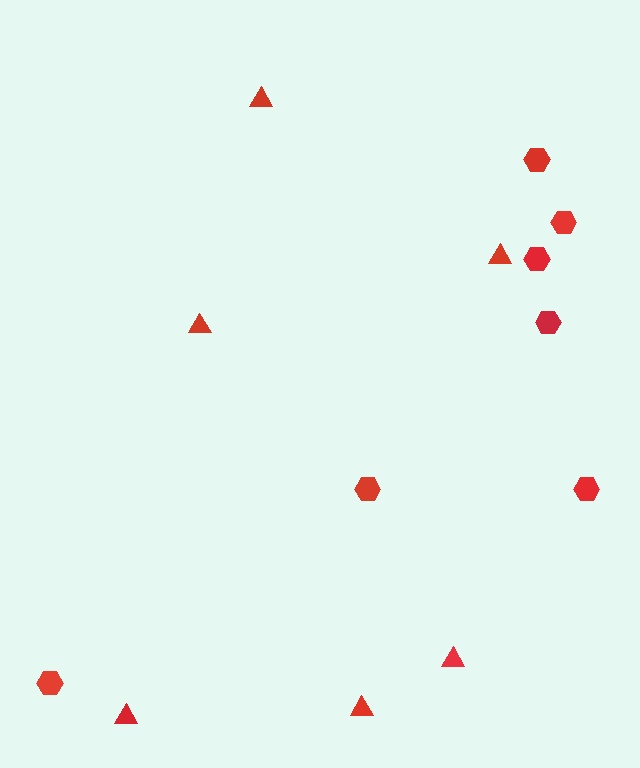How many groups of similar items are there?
There are 2 groups: one group of triangles (6) and one group of hexagons (7).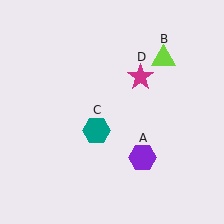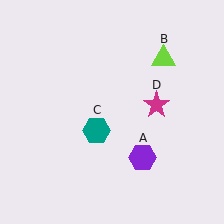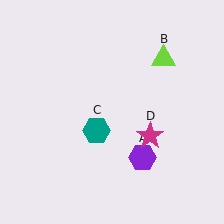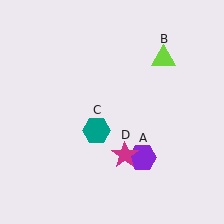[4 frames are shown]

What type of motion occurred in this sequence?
The magenta star (object D) rotated clockwise around the center of the scene.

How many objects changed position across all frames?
1 object changed position: magenta star (object D).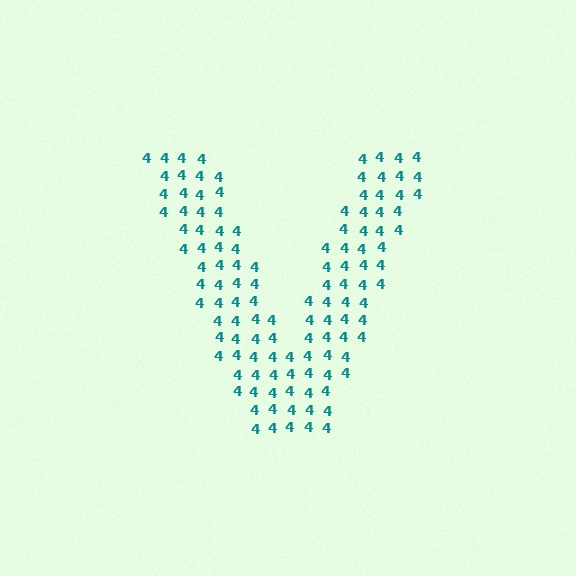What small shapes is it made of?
It is made of small digit 4's.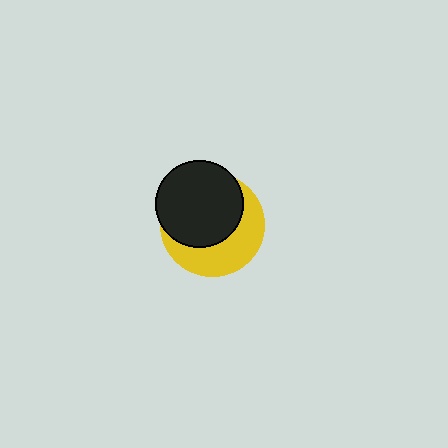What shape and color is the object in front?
The object in front is a black circle.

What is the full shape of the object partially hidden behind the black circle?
The partially hidden object is a yellow circle.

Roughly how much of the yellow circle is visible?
A small part of it is visible (roughly 43%).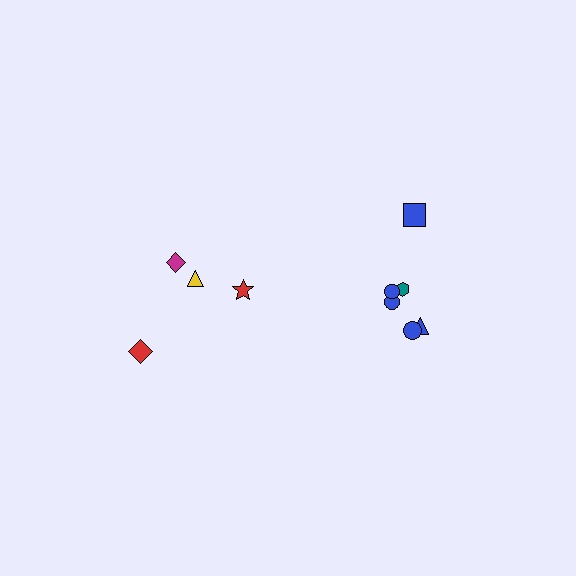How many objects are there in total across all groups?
There are 10 objects.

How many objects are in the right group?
There are 6 objects.